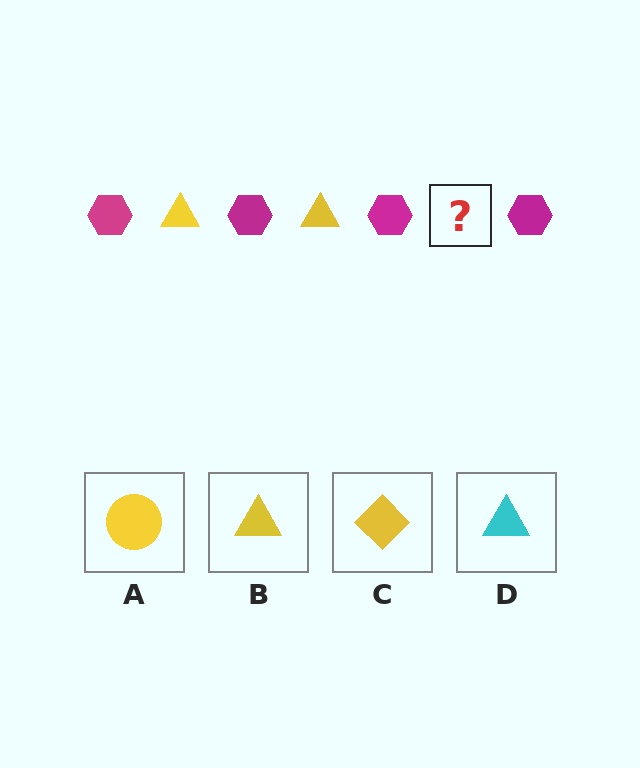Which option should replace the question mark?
Option B.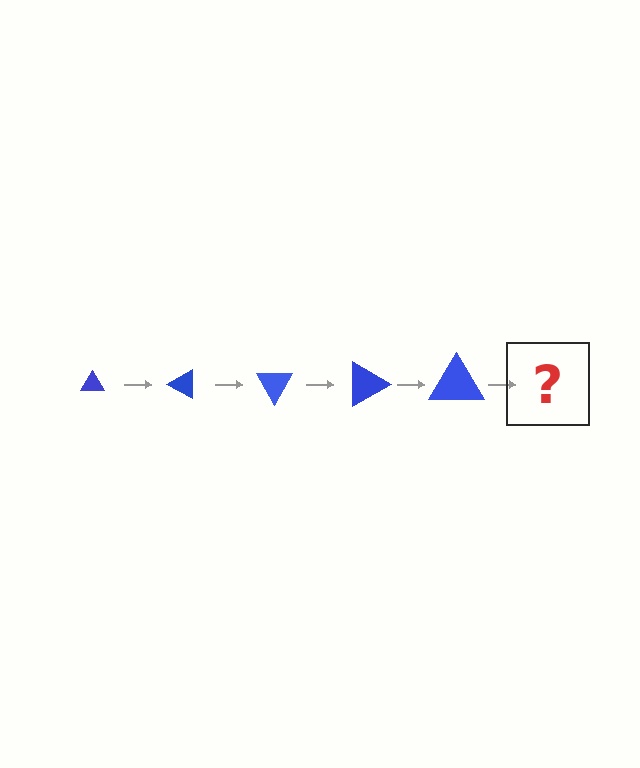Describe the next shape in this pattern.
It should be a triangle, larger than the previous one and rotated 150 degrees from the start.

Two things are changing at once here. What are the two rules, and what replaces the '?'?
The two rules are that the triangle grows larger each step and it rotates 30 degrees each step. The '?' should be a triangle, larger than the previous one and rotated 150 degrees from the start.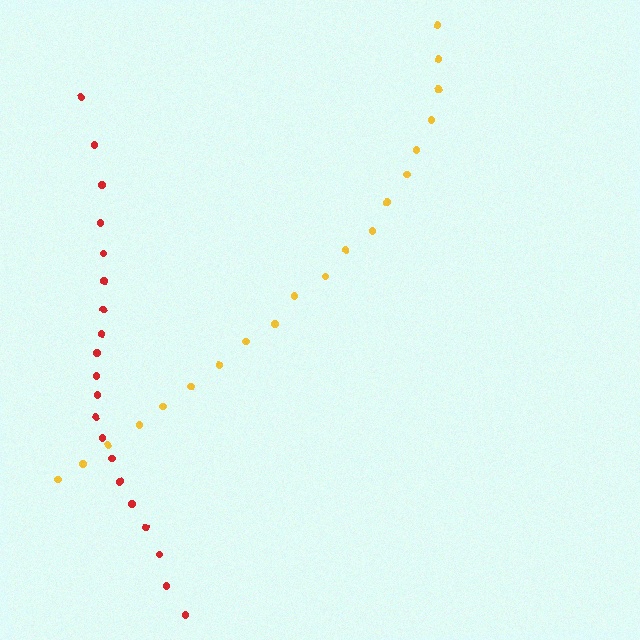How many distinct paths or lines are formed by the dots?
There are 2 distinct paths.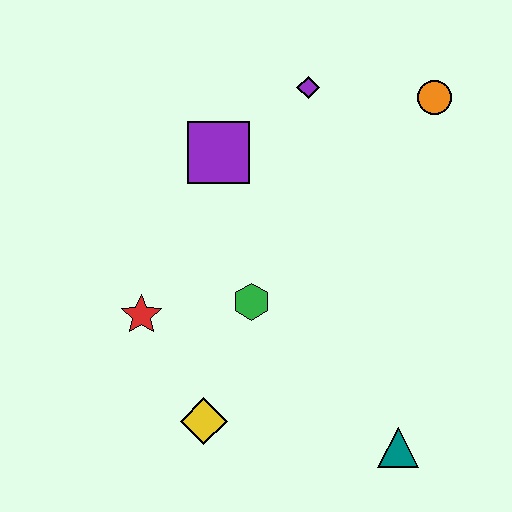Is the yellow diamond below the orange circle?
Yes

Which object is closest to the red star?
The green hexagon is closest to the red star.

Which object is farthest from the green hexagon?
The orange circle is farthest from the green hexagon.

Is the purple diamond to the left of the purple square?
No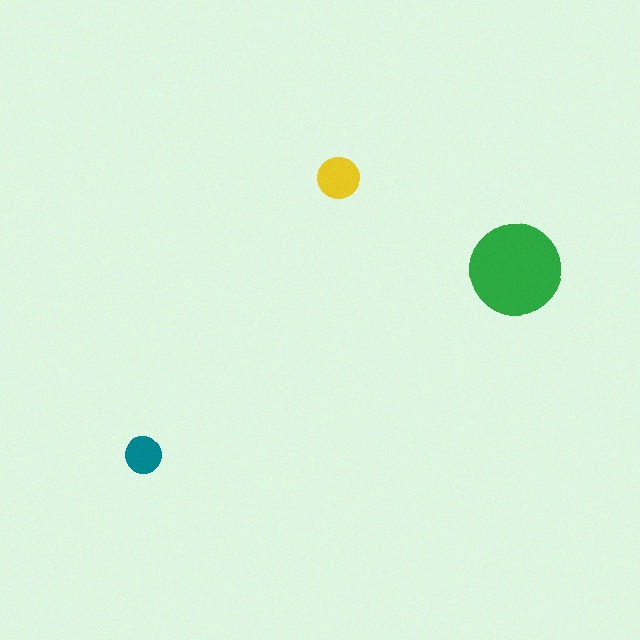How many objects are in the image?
There are 3 objects in the image.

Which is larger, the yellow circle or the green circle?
The green one.